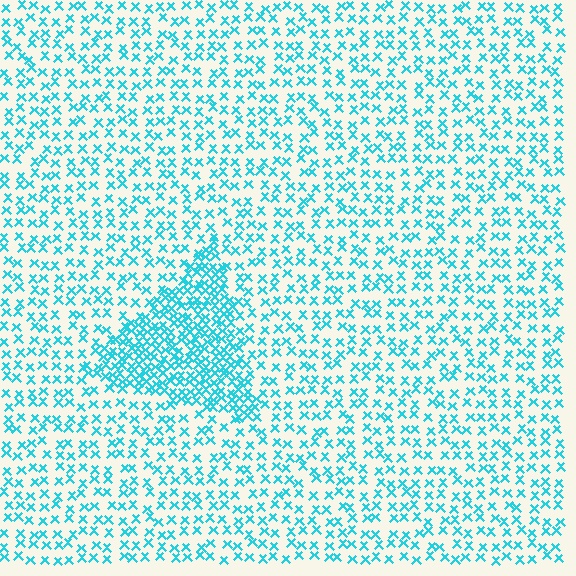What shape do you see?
I see a triangle.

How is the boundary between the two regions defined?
The boundary is defined by a change in element density (approximately 2.3x ratio). All elements are the same color, size, and shape.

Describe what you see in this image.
The image contains small cyan elements arranged at two different densities. A triangle-shaped region is visible where the elements are more densely packed than the surrounding area.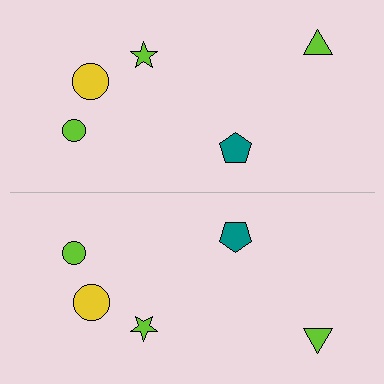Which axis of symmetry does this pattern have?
The pattern has a horizontal axis of symmetry running through the center of the image.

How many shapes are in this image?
There are 10 shapes in this image.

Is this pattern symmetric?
Yes, this pattern has bilateral (reflection) symmetry.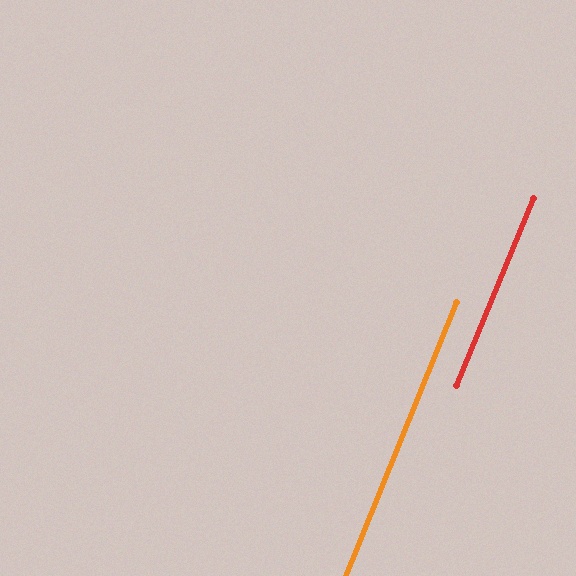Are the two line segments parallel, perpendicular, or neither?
Parallel — their directions differ by only 0.4°.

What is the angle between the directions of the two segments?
Approximately 0 degrees.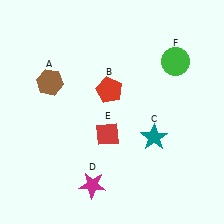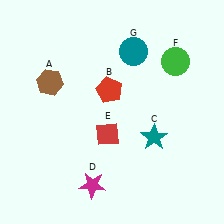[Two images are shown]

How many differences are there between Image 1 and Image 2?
There is 1 difference between the two images.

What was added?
A teal circle (G) was added in Image 2.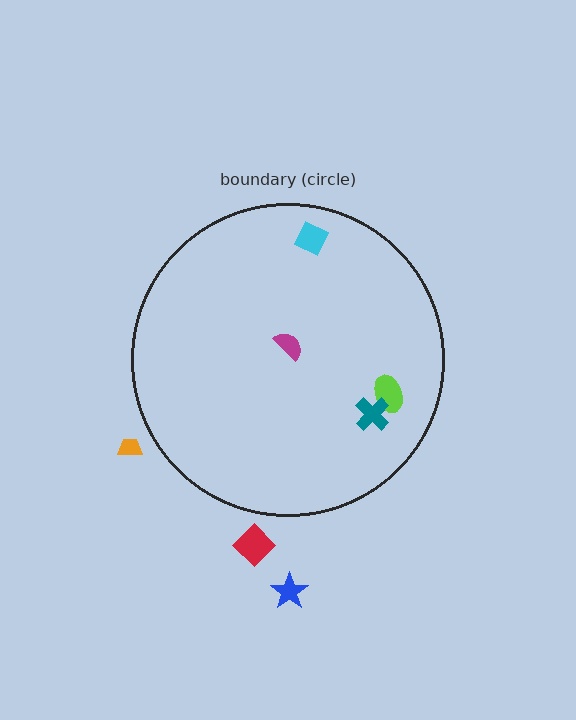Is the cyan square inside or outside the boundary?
Inside.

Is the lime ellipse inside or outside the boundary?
Inside.